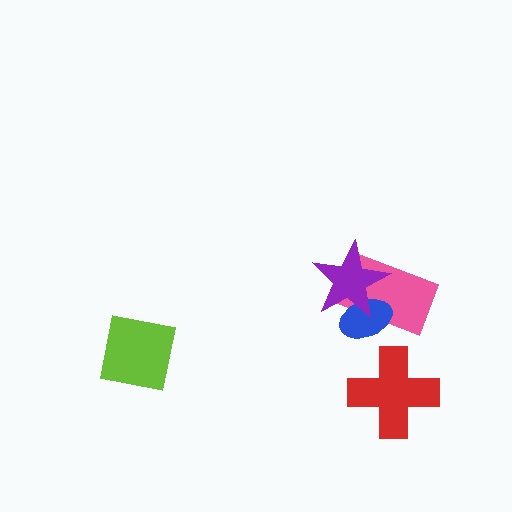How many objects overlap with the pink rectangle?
2 objects overlap with the pink rectangle.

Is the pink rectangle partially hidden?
Yes, it is partially covered by another shape.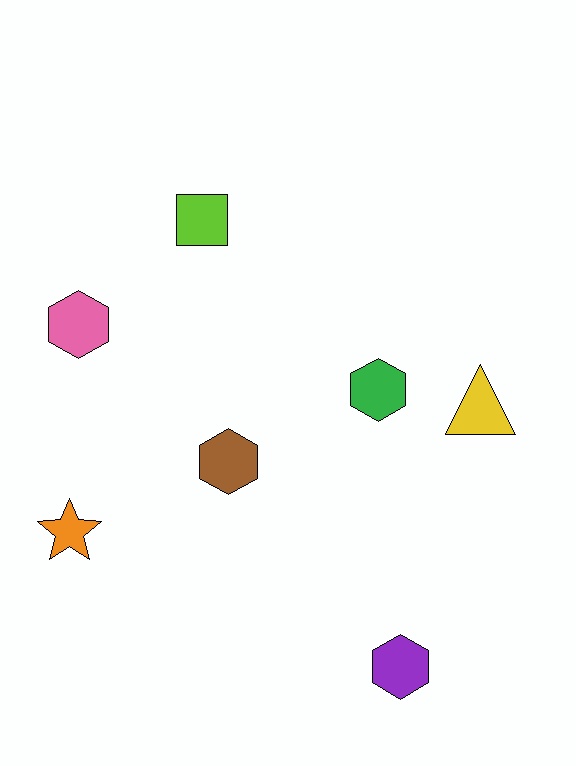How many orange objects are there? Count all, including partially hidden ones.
There is 1 orange object.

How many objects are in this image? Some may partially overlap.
There are 7 objects.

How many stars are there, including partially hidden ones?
There is 1 star.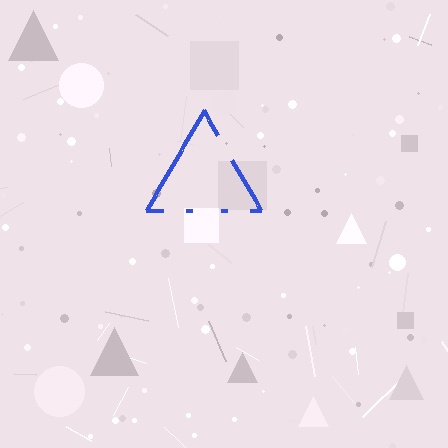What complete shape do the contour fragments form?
The contour fragments form a triangle.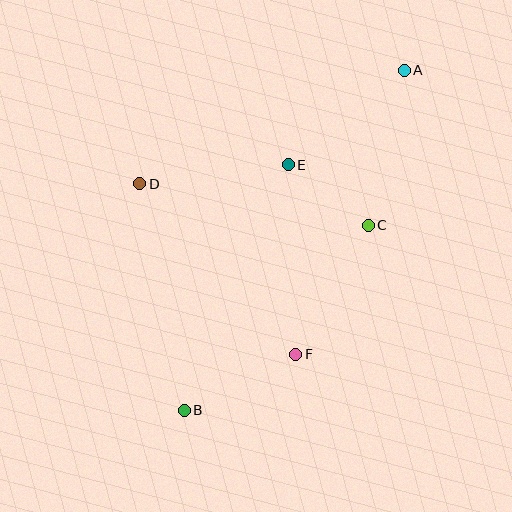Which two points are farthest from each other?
Points A and B are farthest from each other.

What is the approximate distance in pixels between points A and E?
The distance between A and E is approximately 150 pixels.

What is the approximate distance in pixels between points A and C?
The distance between A and C is approximately 159 pixels.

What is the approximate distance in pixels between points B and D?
The distance between B and D is approximately 231 pixels.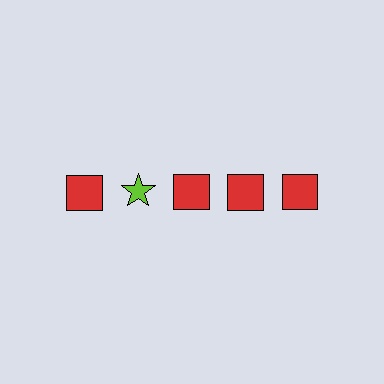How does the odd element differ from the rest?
It differs in both color (lime instead of red) and shape (star instead of square).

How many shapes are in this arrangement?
There are 5 shapes arranged in a grid pattern.